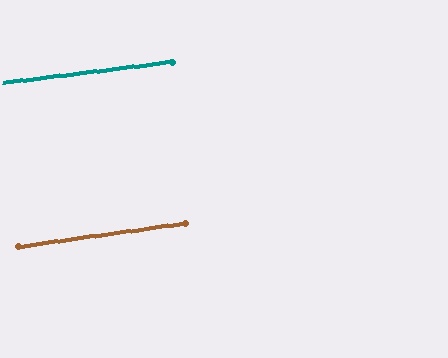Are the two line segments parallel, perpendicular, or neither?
Parallel — their directions differ by only 1.1°.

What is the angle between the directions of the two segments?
Approximately 1 degree.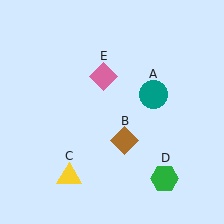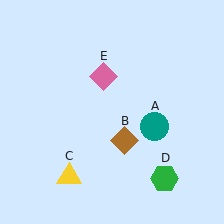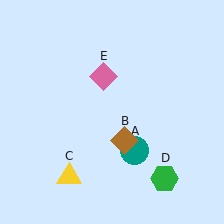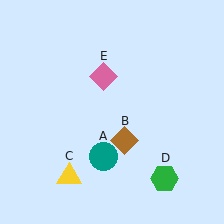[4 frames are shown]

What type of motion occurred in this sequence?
The teal circle (object A) rotated clockwise around the center of the scene.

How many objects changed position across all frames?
1 object changed position: teal circle (object A).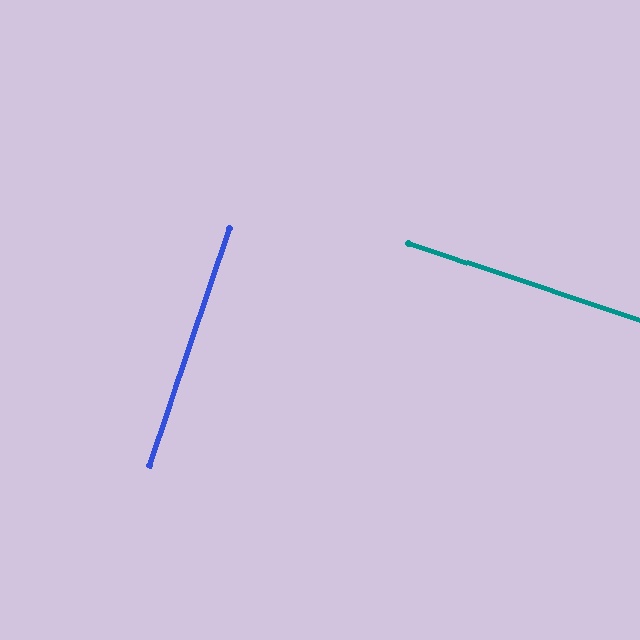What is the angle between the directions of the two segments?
Approximately 90 degrees.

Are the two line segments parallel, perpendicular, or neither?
Perpendicular — they meet at approximately 90°.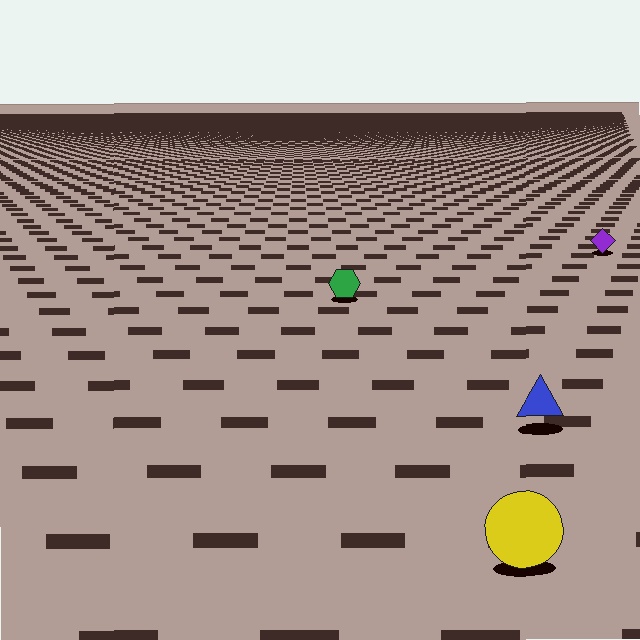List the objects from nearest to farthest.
From nearest to farthest: the yellow circle, the blue triangle, the green hexagon, the purple diamond.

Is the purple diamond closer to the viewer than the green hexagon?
No. The green hexagon is closer — you can tell from the texture gradient: the ground texture is coarser near it.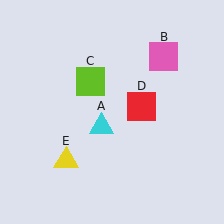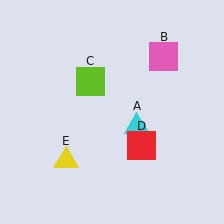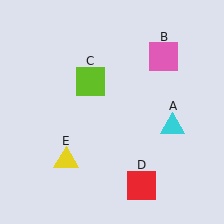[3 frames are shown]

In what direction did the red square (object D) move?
The red square (object D) moved down.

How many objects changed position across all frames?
2 objects changed position: cyan triangle (object A), red square (object D).